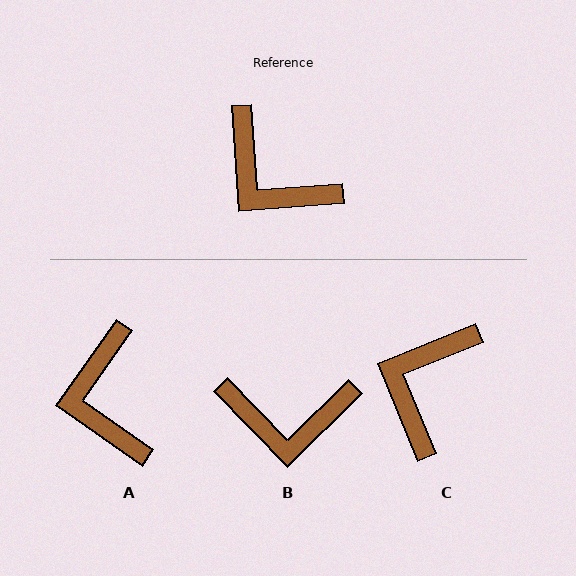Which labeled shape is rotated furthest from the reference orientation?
C, about 72 degrees away.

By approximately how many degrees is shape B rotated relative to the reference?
Approximately 40 degrees counter-clockwise.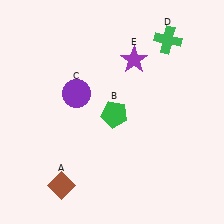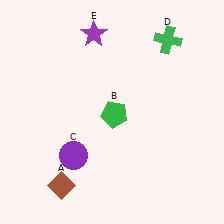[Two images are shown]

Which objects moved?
The objects that moved are: the purple circle (C), the purple star (E).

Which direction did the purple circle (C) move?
The purple circle (C) moved down.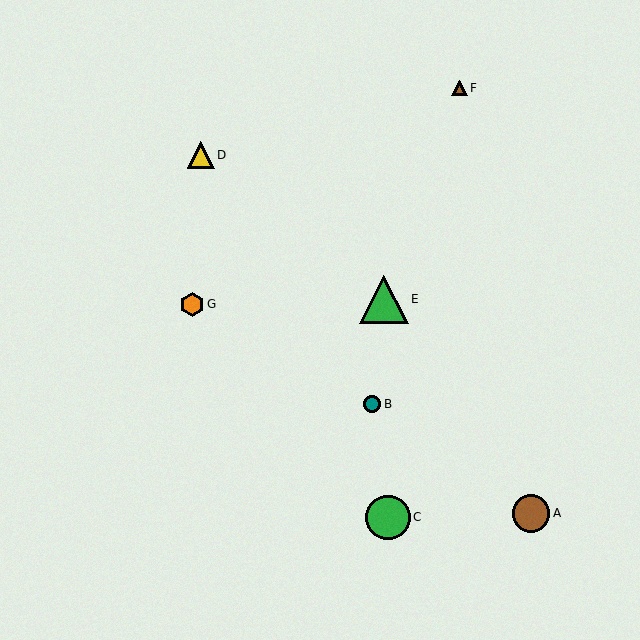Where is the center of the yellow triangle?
The center of the yellow triangle is at (201, 155).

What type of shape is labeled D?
Shape D is a yellow triangle.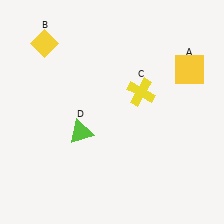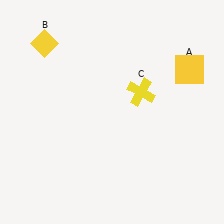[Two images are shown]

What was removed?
The lime triangle (D) was removed in Image 2.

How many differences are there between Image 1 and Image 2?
There is 1 difference between the two images.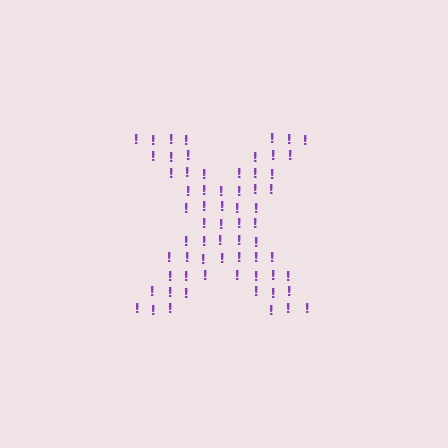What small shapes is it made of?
It is made of small exclamation marks.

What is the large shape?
The large shape is the letter X.